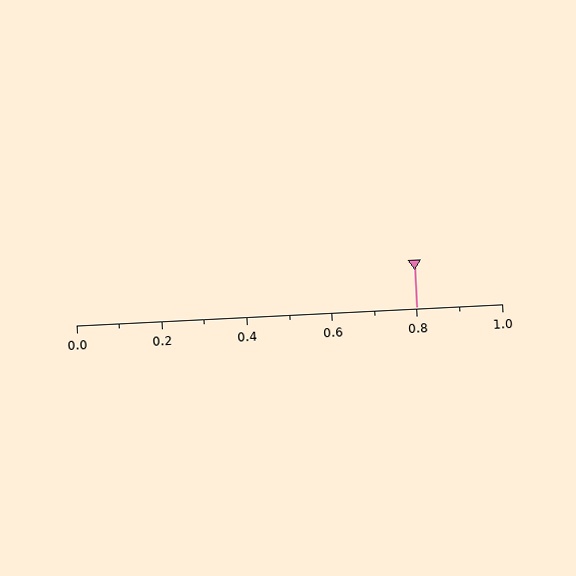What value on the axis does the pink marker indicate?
The marker indicates approximately 0.8.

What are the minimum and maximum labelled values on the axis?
The axis runs from 0.0 to 1.0.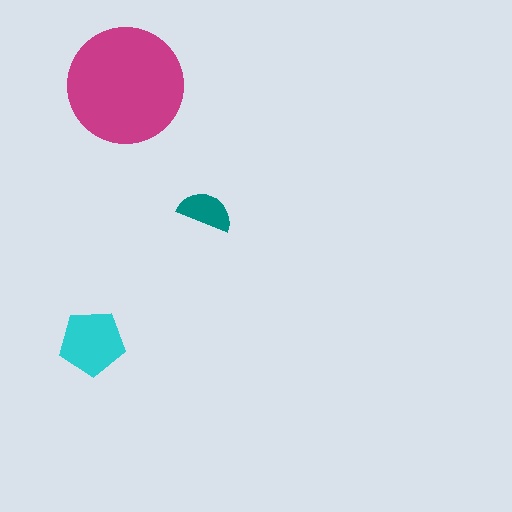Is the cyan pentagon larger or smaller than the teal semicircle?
Larger.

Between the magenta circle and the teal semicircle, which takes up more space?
The magenta circle.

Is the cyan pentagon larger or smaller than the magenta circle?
Smaller.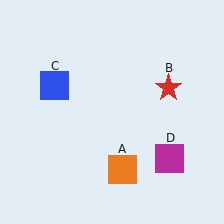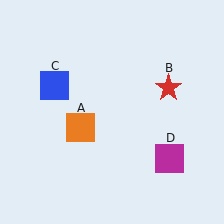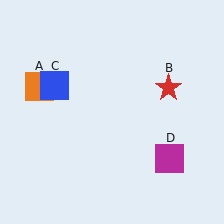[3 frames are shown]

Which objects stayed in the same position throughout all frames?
Red star (object B) and blue square (object C) and magenta square (object D) remained stationary.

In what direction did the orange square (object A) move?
The orange square (object A) moved up and to the left.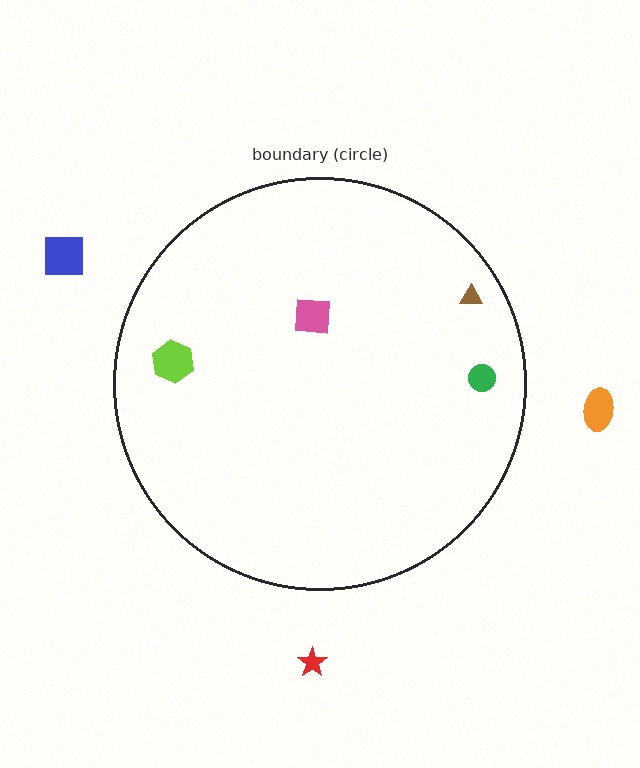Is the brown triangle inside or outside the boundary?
Inside.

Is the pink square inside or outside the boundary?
Inside.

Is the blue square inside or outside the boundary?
Outside.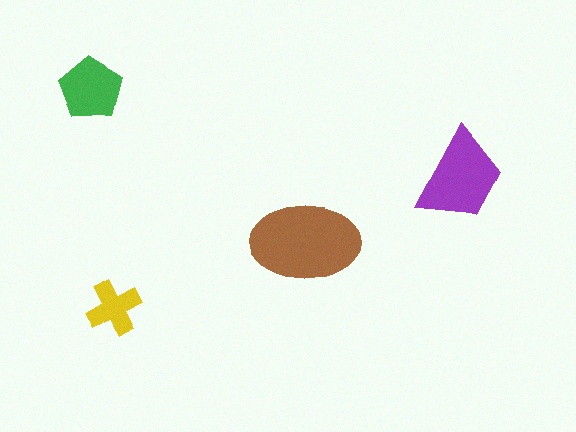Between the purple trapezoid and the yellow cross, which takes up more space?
The purple trapezoid.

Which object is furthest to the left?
The green pentagon is leftmost.